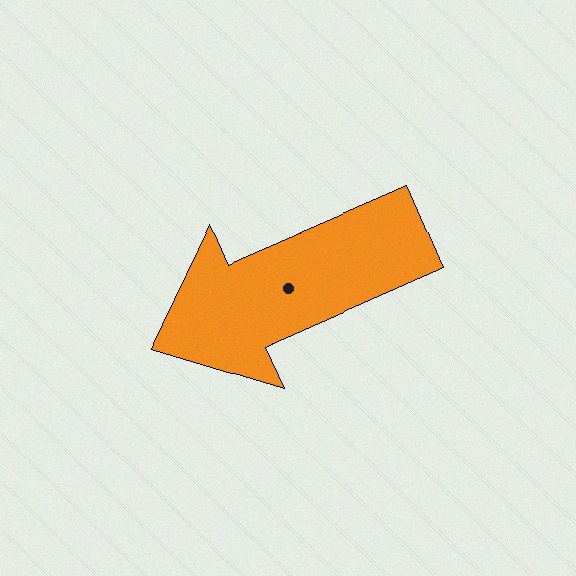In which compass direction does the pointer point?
Southwest.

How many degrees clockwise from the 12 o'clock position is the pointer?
Approximately 246 degrees.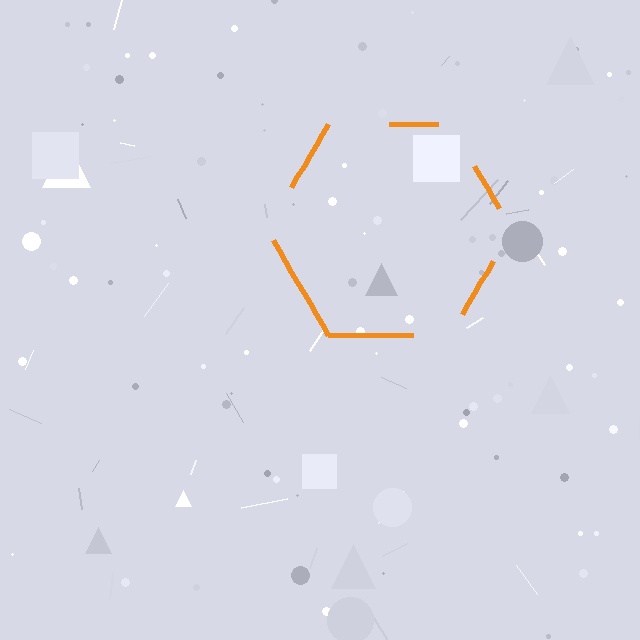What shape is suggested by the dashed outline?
The dashed outline suggests a hexagon.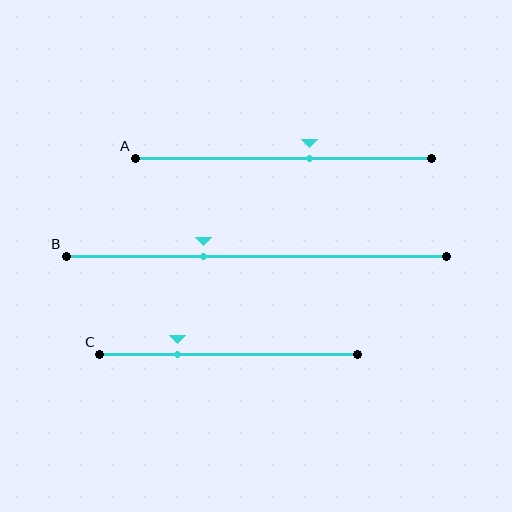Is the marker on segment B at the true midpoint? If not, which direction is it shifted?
No, the marker on segment B is shifted to the left by about 14% of the segment length.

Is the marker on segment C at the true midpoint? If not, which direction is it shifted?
No, the marker on segment C is shifted to the left by about 20% of the segment length.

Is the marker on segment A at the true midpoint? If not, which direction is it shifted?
No, the marker on segment A is shifted to the right by about 9% of the segment length.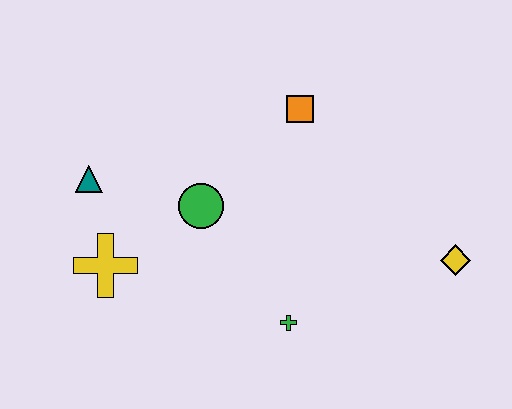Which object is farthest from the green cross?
The teal triangle is farthest from the green cross.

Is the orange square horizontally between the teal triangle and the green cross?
No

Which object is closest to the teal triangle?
The yellow cross is closest to the teal triangle.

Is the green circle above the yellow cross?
Yes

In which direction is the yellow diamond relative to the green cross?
The yellow diamond is to the right of the green cross.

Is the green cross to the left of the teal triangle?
No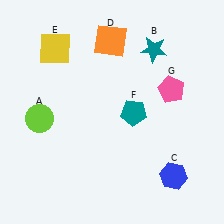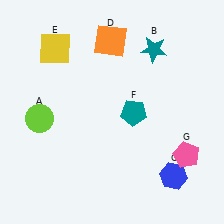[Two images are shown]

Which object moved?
The pink pentagon (G) moved down.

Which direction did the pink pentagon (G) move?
The pink pentagon (G) moved down.